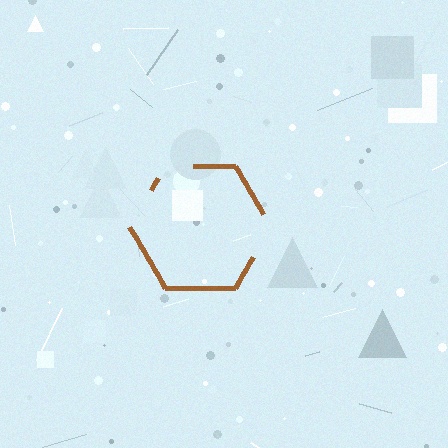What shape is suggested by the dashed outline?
The dashed outline suggests a hexagon.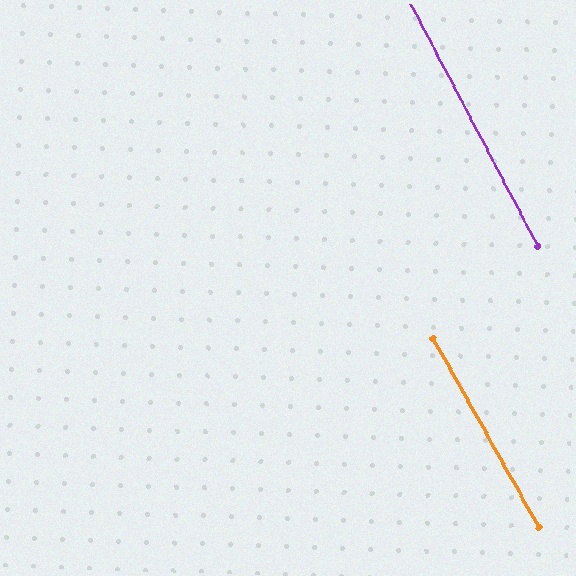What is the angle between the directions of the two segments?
Approximately 2 degrees.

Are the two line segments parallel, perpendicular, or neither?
Parallel — their directions differ by only 1.8°.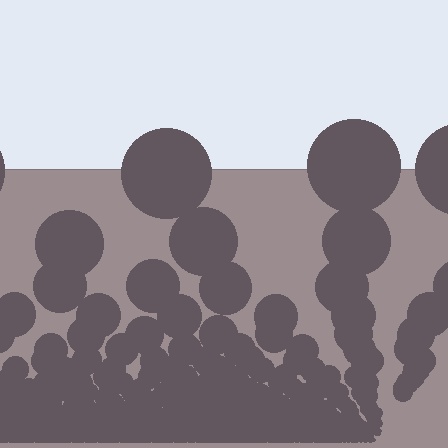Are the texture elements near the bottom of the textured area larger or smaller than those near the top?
Smaller. The gradient is inverted — elements near the bottom are smaller and denser.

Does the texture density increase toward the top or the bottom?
Density increases toward the bottom.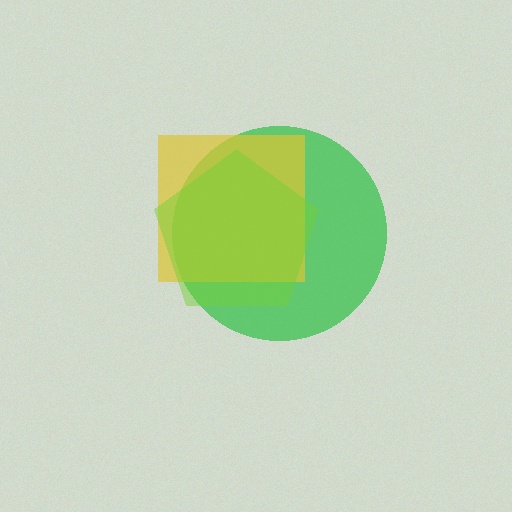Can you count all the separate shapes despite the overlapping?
Yes, there are 3 separate shapes.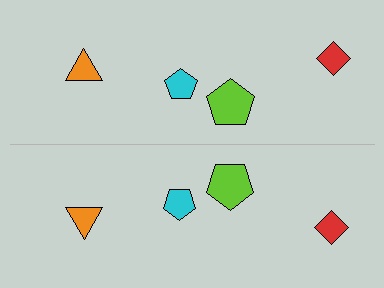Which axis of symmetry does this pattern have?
The pattern has a horizontal axis of symmetry running through the center of the image.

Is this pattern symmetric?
Yes, this pattern has bilateral (reflection) symmetry.